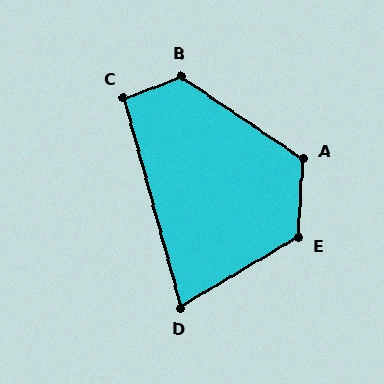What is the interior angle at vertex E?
Approximately 124 degrees (obtuse).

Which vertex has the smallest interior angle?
D, at approximately 75 degrees.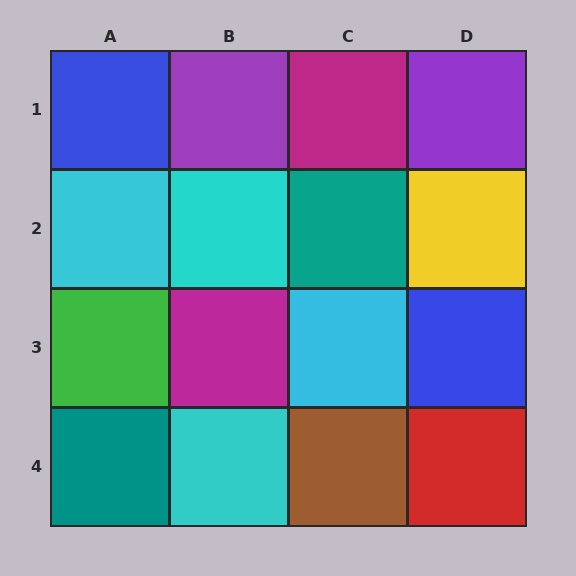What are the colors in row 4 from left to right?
Teal, cyan, brown, red.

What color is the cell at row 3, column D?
Blue.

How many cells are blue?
2 cells are blue.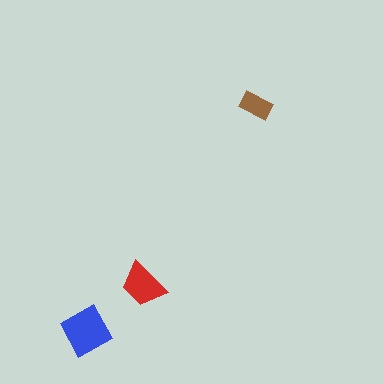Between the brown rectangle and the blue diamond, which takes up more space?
The blue diamond.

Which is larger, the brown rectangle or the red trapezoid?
The red trapezoid.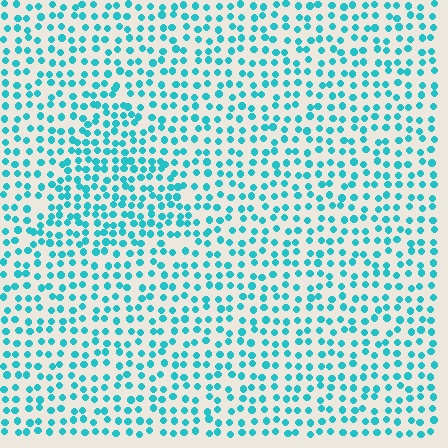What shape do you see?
I see a triangle.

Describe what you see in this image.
The image contains small cyan elements arranged at two different densities. A triangle-shaped region is visible where the elements are more densely packed than the surrounding area.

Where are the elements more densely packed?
The elements are more densely packed inside the triangle boundary.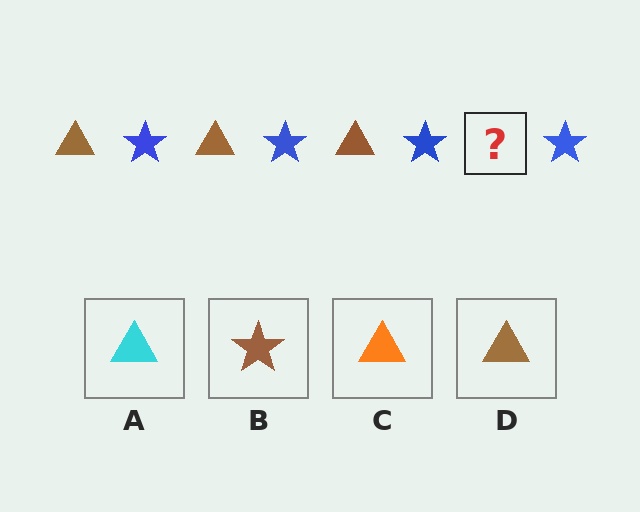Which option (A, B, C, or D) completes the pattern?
D.